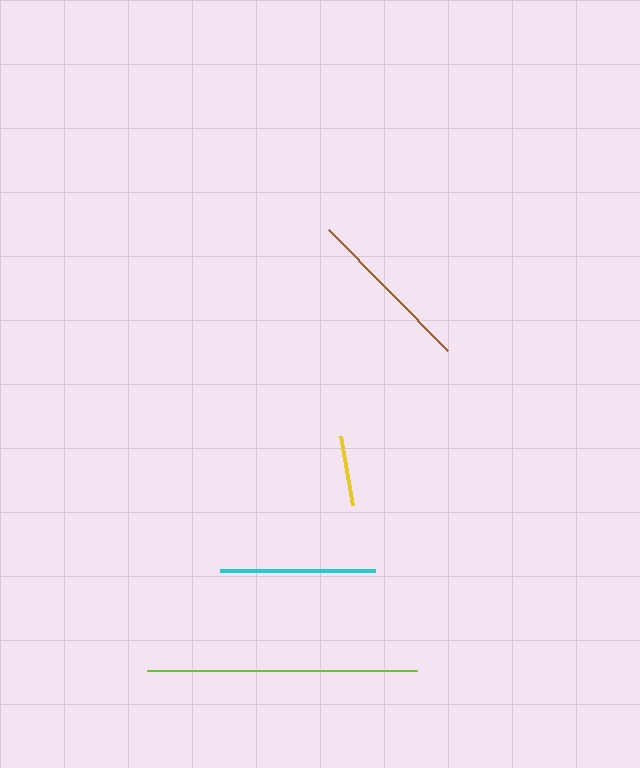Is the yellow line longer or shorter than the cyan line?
The cyan line is longer than the yellow line.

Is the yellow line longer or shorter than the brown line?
The brown line is longer than the yellow line.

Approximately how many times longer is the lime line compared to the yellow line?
The lime line is approximately 3.9 times the length of the yellow line.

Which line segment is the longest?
The lime line is the longest at approximately 270 pixels.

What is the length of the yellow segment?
The yellow segment is approximately 70 pixels long.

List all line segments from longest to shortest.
From longest to shortest: lime, brown, cyan, yellow.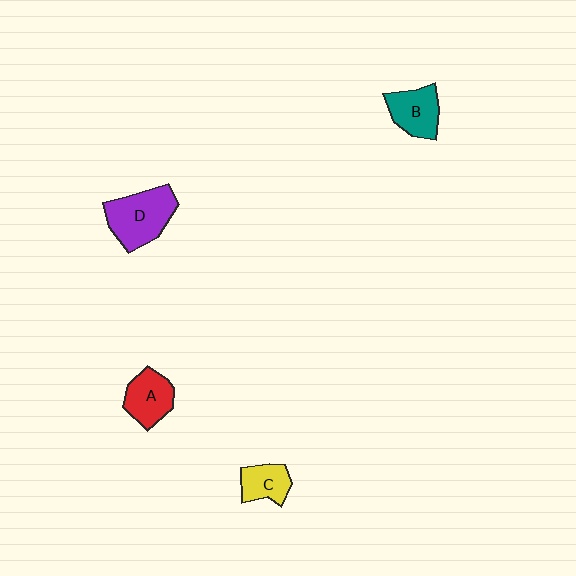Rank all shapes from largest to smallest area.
From largest to smallest: D (purple), B (teal), A (red), C (yellow).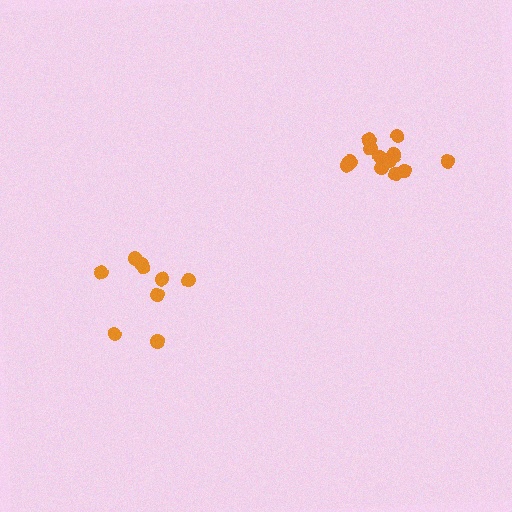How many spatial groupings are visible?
There are 2 spatial groupings.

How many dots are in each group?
Group 1: 9 dots, Group 2: 13 dots (22 total).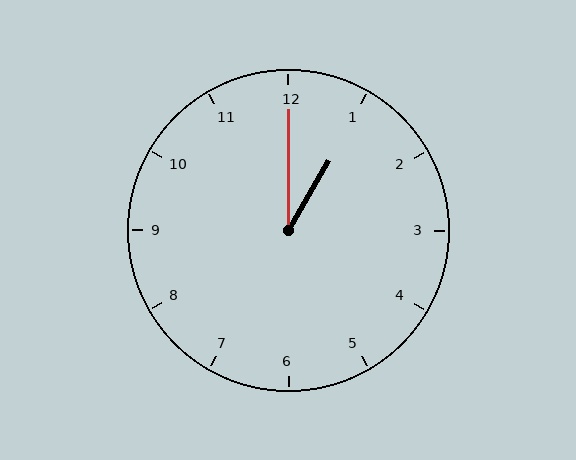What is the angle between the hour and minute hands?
Approximately 30 degrees.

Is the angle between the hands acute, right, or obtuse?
It is acute.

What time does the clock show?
1:00.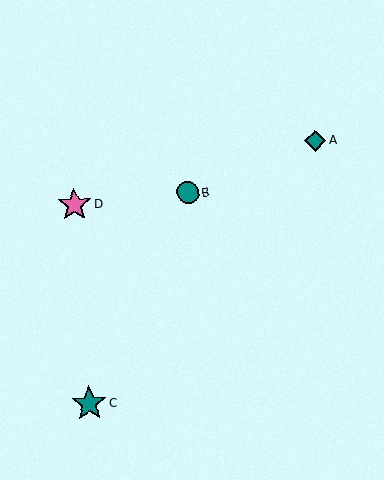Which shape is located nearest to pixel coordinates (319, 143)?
The teal diamond (labeled A) at (315, 141) is nearest to that location.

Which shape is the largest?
The teal star (labeled C) is the largest.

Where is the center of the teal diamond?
The center of the teal diamond is at (315, 141).